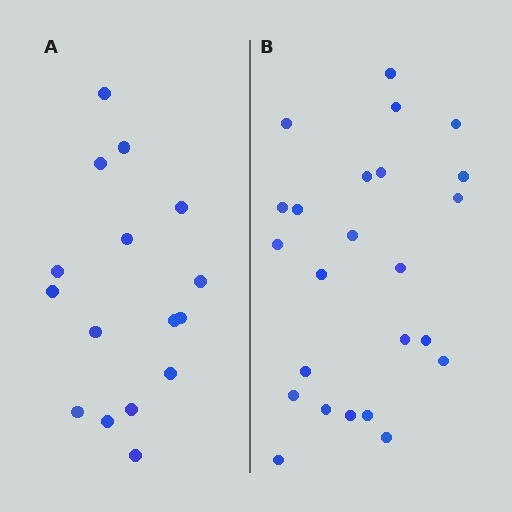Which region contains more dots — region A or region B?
Region B (the right region) has more dots.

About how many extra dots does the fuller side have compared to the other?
Region B has roughly 8 or so more dots than region A.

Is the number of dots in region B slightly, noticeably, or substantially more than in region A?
Region B has substantially more. The ratio is roughly 1.5 to 1.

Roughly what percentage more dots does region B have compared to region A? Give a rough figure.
About 50% more.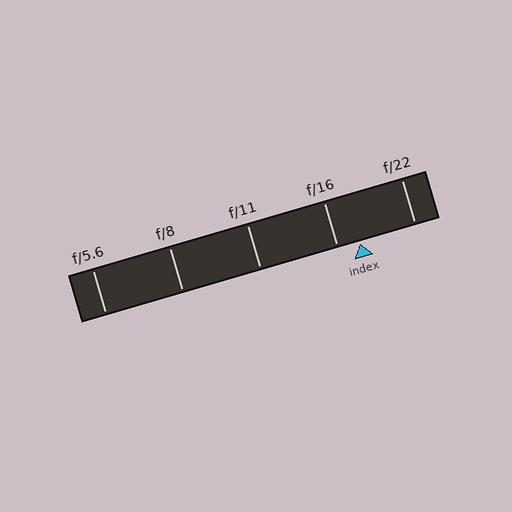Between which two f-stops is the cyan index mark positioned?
The index mark is between f/16 and f/22.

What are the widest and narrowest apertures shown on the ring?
The widest aperture shown is f/5.6 and the narrowest is f/22.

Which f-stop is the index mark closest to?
The index mark is closest to f/16.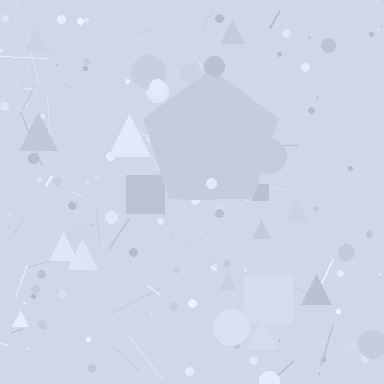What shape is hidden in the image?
A pentagon is hidden in the image.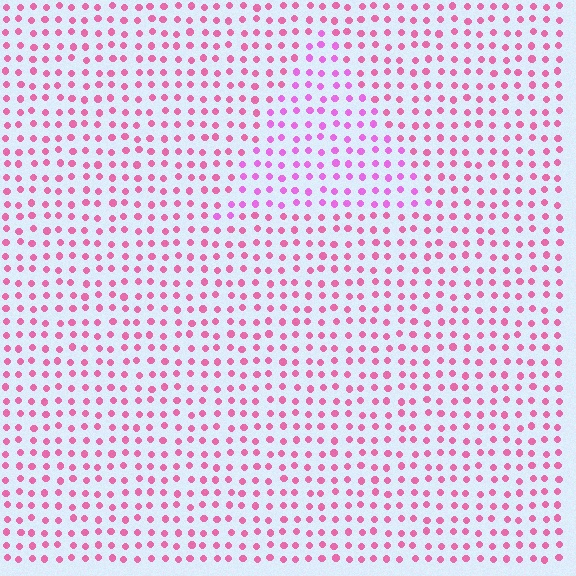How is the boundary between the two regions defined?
The boundary is defined purely by a slight shift in hue (about 27 degrees). Spacing, size, and orientation are identical on both sides.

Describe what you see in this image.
The image is filled with small pink elements in a uniform arrangement. A triangle-shaped region is visible where the elements are tinted to a slightly different hue, forming a subtle color boundary.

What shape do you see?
I see a triangle.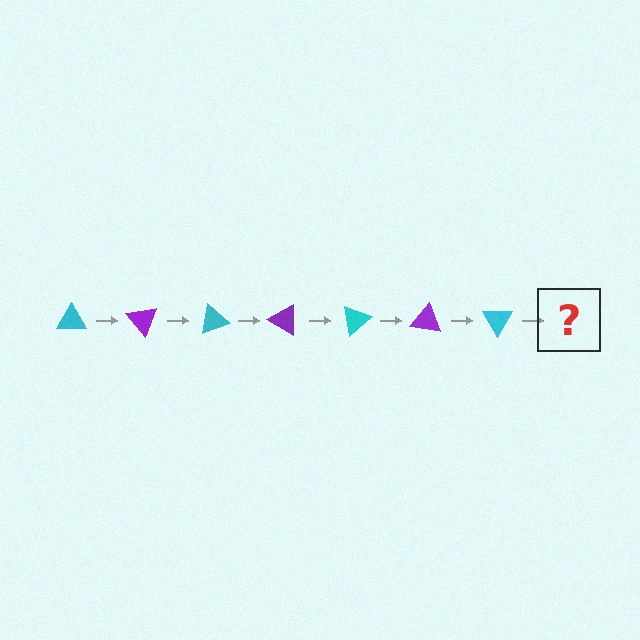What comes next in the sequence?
The next element should be a purple triangle, rotated 350 degrees from the start.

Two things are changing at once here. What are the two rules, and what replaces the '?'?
The two rules are that it rotates 50 degrees each step and the color cycles through cyan and purple. The '?' should be a purple triangle, rotated 350 degrees from the start.